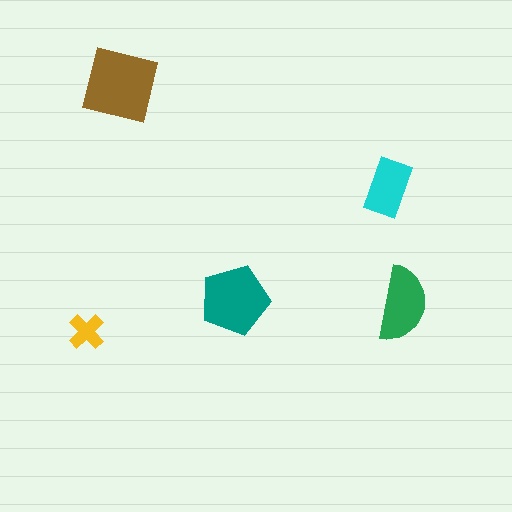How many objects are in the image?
There are 5 objects in the image.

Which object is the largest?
The brown square.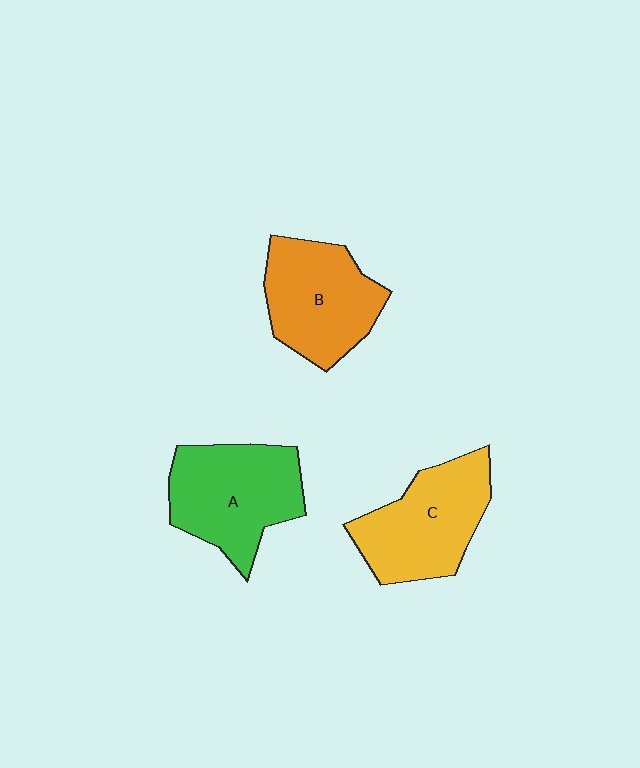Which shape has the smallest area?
Shape B (orange).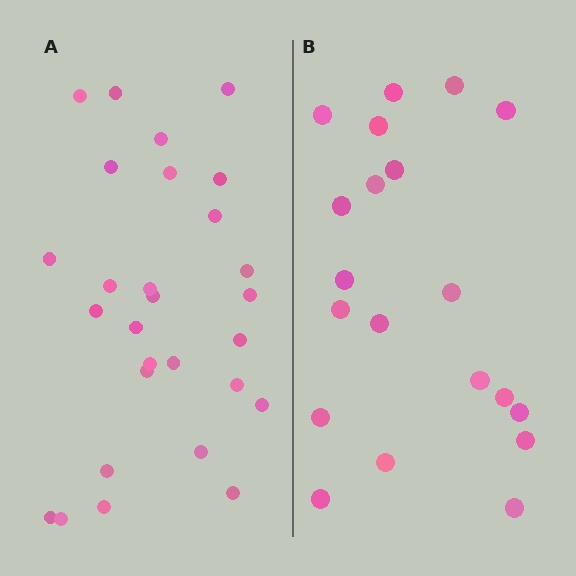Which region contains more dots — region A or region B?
Region A (the left region) has more dots.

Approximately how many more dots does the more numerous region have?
Region A has roughly 8 or so more dots than region B.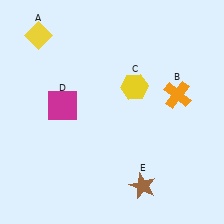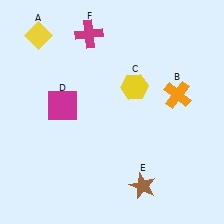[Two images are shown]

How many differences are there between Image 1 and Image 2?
There is 1 difference between the two images.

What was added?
A magenta cross (F) was added in Image 2.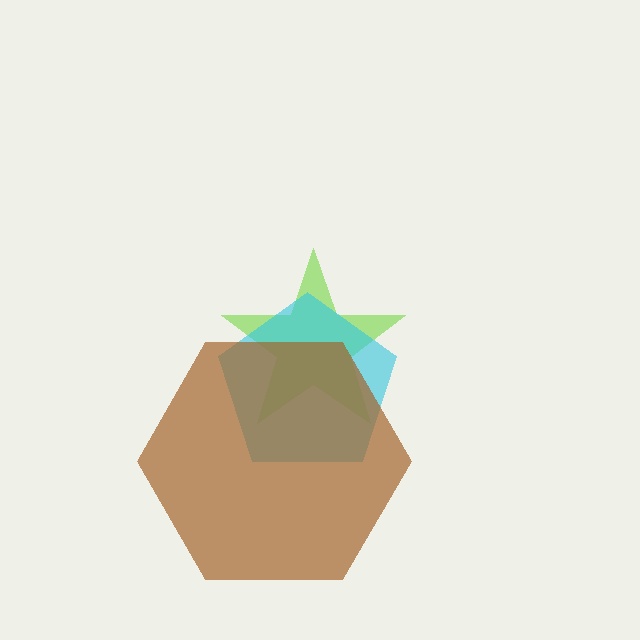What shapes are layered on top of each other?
The layered shapes are: a lime star, a cyan pentagon, a brown hexagon.